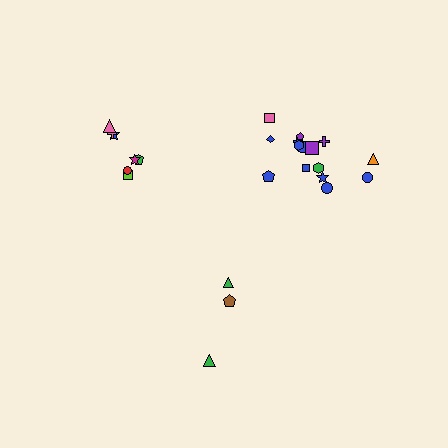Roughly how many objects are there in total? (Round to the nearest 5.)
Roughly 25 objects in total.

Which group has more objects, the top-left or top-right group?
The top-right group.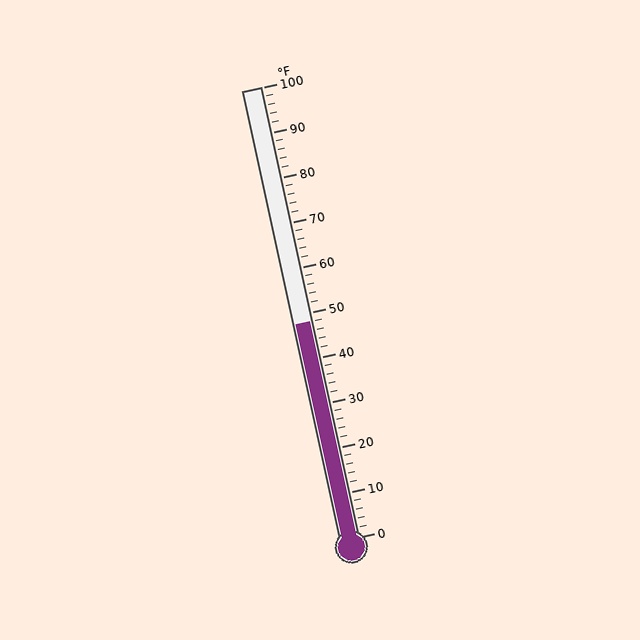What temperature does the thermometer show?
The thermometer shows approximately 48°F.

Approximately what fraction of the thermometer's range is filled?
The thermometer is filled to approximately 50% of its range.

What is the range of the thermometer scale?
The thermometer scale ranges from 0°F to 100°F.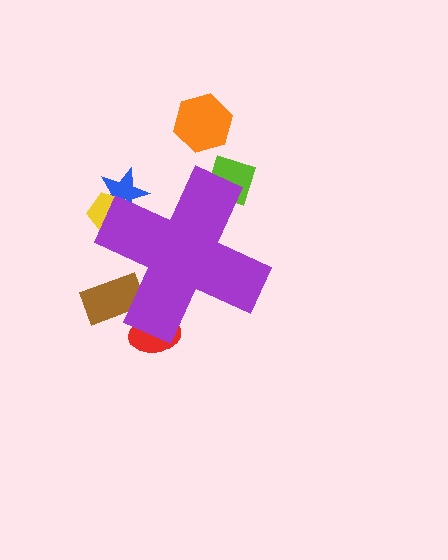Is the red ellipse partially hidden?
Yes, the red ellipse is partially hidden behind the purple cross.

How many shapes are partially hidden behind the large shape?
5 shapes are partially hidden.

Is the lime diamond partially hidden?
Yes, the lime diamond is partially hidden behind the purple cross.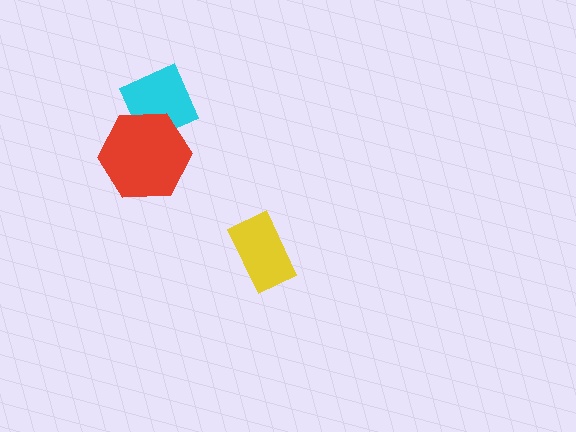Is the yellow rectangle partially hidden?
No, no other shape covers it.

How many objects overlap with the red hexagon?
1 object overlaps with the red hexagon.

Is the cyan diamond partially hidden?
Yes, it is partially covered by another shape.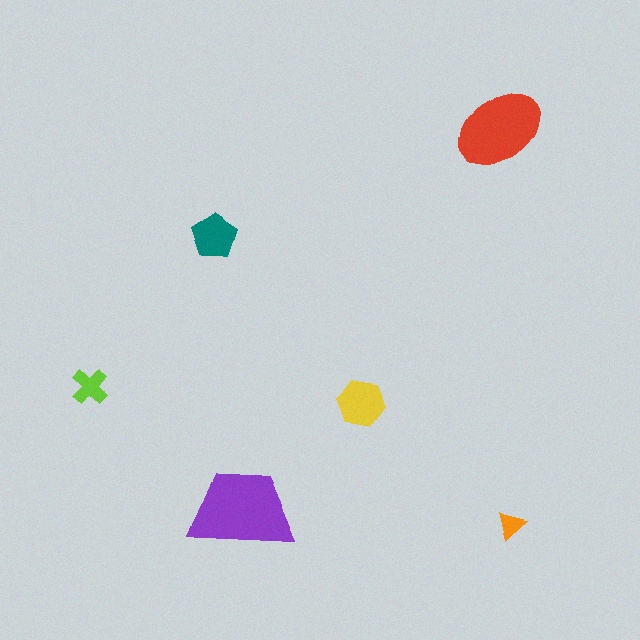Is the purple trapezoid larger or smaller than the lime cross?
Larger.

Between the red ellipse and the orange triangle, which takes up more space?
The red ellipse.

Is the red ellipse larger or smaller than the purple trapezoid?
Smaller.